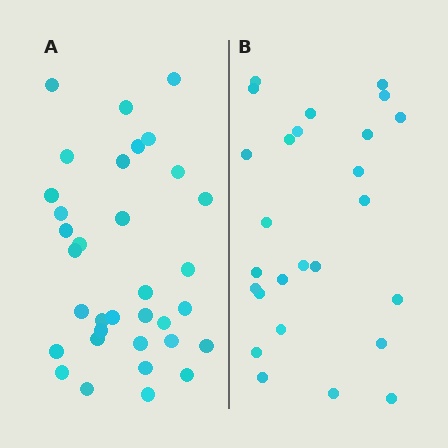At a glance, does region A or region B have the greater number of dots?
Region A (the left region) has more dots.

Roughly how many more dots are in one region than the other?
Region A has roughly 8 or so more dots than region B.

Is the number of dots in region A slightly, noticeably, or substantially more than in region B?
Region A has noticeably more, but not dramatically so. The ratio is roughly 1.3 to 1.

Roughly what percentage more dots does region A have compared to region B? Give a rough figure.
About 30% more.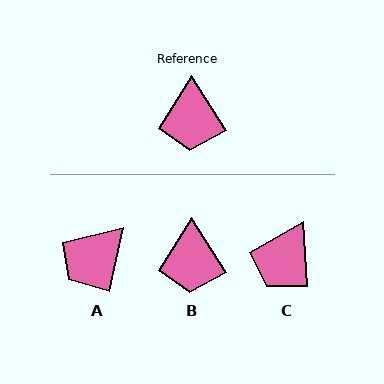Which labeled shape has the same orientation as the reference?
B.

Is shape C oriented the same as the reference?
No, it is off by about 29 degrees.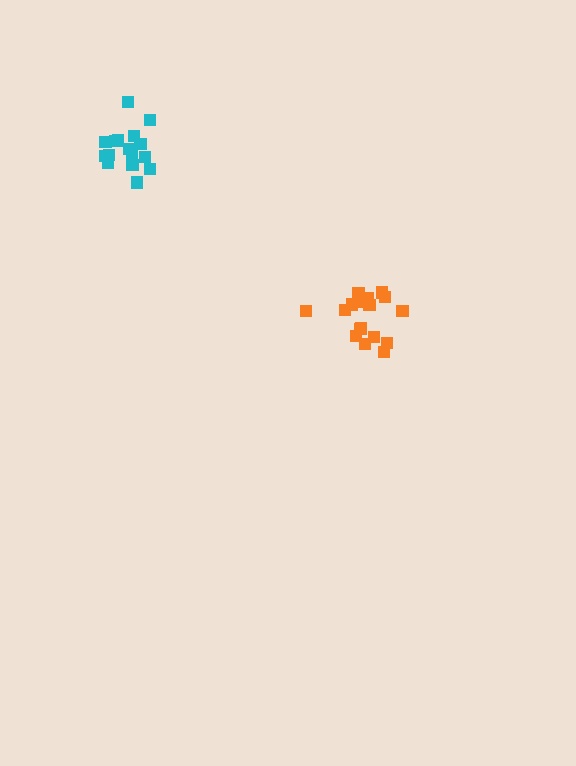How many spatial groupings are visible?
There are 2 spatial groupings.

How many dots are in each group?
Group 1: 16 dots, Group 2: 17 dots (33 total).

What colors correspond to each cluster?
The clusters are colored: cyan, orange.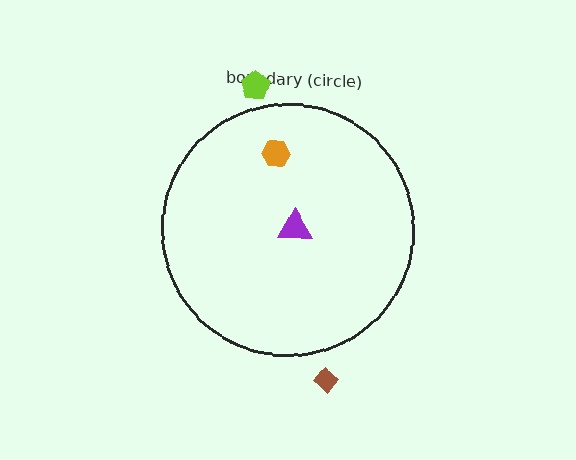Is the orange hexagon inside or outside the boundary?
Inside.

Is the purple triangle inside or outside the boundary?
Inside.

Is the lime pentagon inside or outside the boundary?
Outside.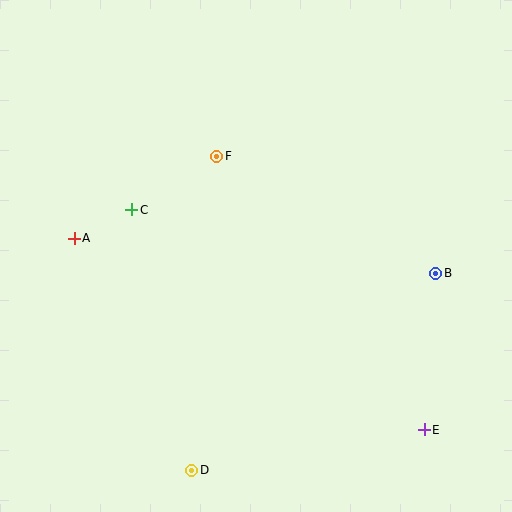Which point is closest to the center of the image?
Point F at (217, 157) is closest to the center.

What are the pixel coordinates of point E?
Point E is at (424, 430).